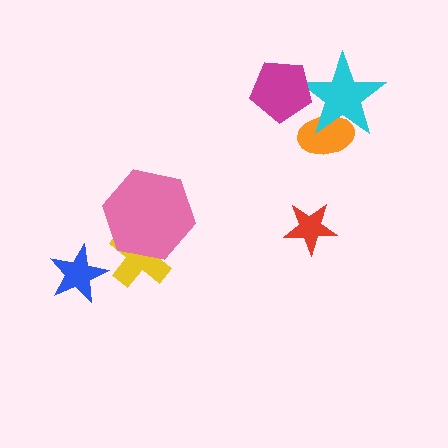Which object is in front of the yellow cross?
The pink hexagon is in front of the yellow cross.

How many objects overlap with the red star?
0 objects overlap with the red star.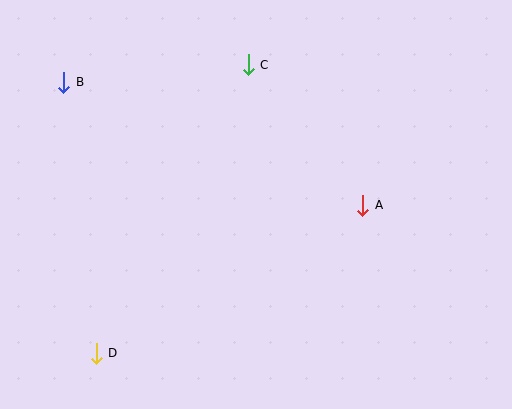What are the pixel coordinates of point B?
Point B is at (64, 82).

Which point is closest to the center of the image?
Point A at (363, 205) is closest to the center.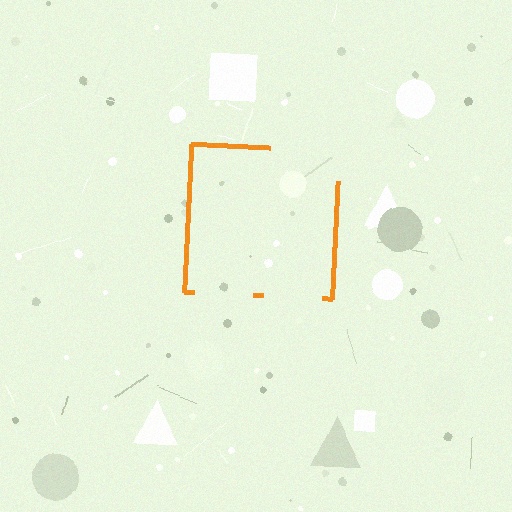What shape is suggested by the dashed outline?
The dashed outline suggests a square.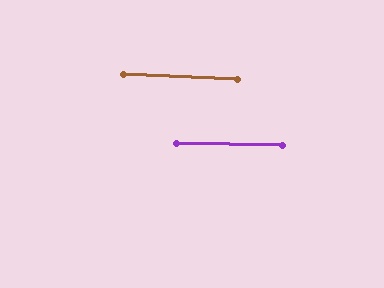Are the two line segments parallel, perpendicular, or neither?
Parallel — their directions differ by only 1.5°.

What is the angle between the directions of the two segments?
Approximately 1 degree.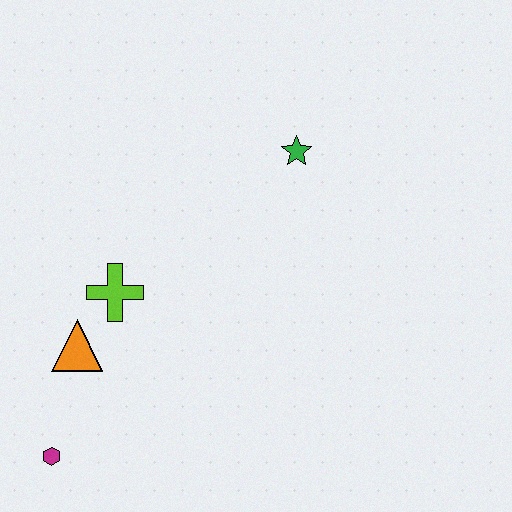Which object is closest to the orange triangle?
The lime cross is closest to the orange triangle.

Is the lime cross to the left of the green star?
Yes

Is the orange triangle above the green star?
No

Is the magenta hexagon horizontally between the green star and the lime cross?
No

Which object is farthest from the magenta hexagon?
The green star is farthest from the magenta hexagon.